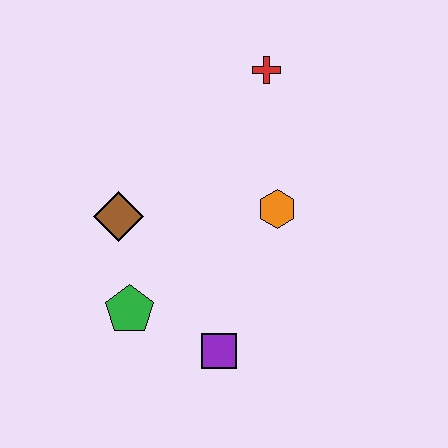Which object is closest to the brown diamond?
The green pentagon is closest to the brown diamond.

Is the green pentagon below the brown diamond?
Yes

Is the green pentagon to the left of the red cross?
Yes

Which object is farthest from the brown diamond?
The red cross is farthest from the brown diamond.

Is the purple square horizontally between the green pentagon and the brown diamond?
No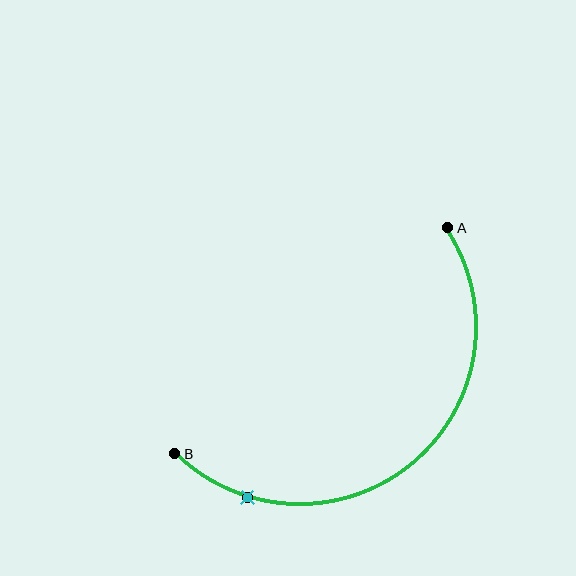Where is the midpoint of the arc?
The arc midpoint is the point on the curve farthest from the straight line joining A and B. It sits below and to the right of that line.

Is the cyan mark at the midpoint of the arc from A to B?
No. The cyan mark lies on the arc but is closer to endpoint B. The arc midpoint would be at the point on the curve equidistant along the arc from both A and B.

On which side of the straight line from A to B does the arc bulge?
The arc bulges below and to the right of the straight line connecting A and B.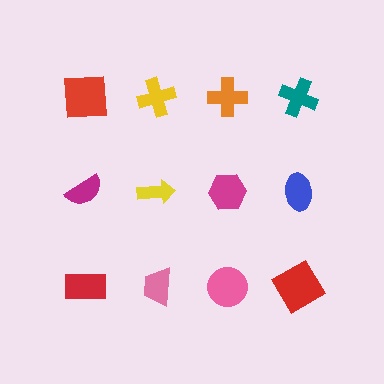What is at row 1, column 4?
A teal cross.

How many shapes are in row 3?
4 shapes.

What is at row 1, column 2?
A yellow cross.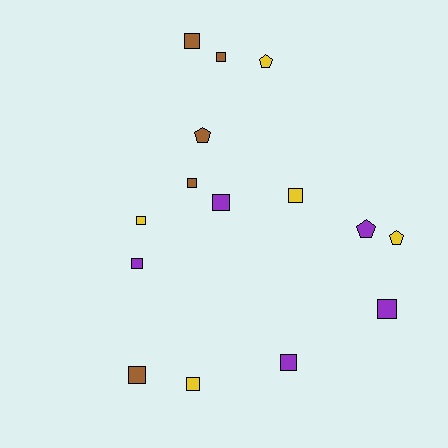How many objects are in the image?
There are 15 objects.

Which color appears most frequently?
Purple, with 5 objects.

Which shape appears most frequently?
Square, with 11 objects.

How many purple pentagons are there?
There is 1 purple pentagon.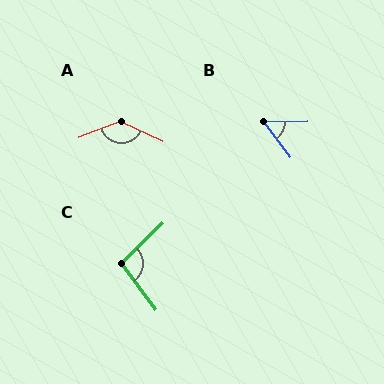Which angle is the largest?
A, at approximately 134 degrees.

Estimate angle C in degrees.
Approximately 98 degrees.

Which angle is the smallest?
B, at approximately 55 degrees.